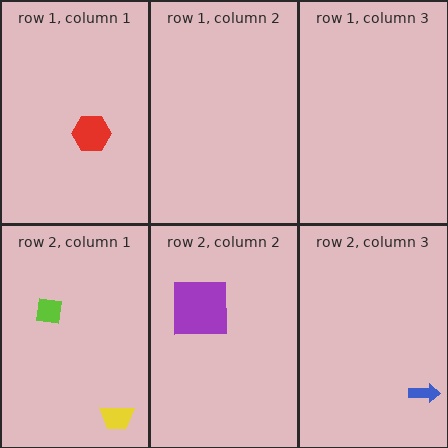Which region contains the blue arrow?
The row 2, column 3 region.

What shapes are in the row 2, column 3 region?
The blue arrow.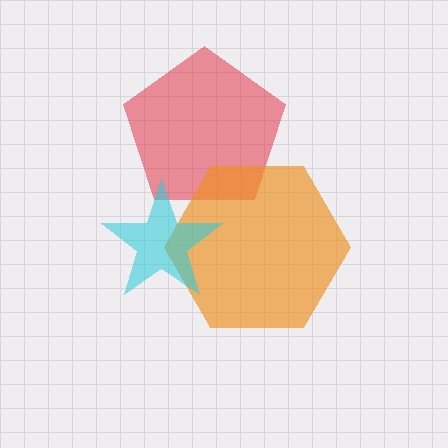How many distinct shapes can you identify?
There are 3 distinct shapes: a red pentagon, an orange hexagon, a cyan star.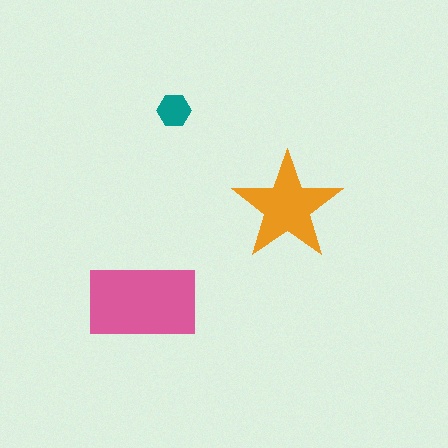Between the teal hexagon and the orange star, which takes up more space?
The orange star.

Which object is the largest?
The pink rectangle.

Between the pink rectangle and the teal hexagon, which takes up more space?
The pink rectangle.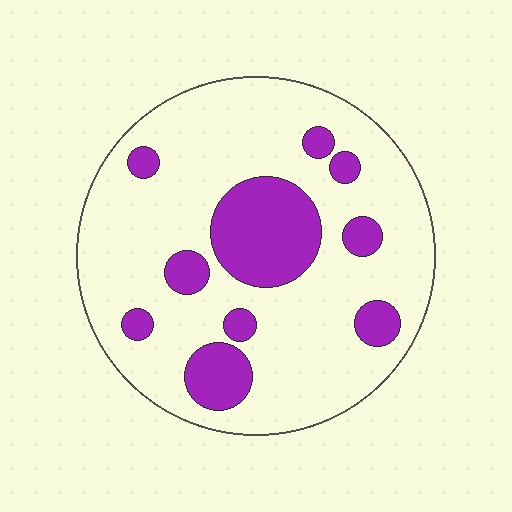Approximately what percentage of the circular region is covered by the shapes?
Approximately 20%.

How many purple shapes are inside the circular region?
10.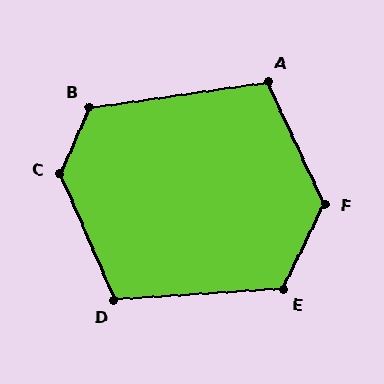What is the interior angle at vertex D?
Approximately 110 degrees (obtuse).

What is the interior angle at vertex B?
Approximately 122 degrees (obtuse).